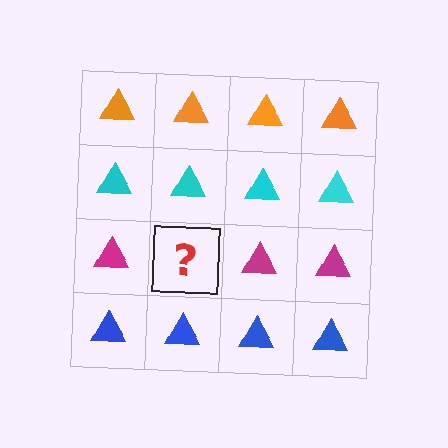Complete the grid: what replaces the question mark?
The question mark should be replaced with a magenta triangle.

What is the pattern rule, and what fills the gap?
The rule is that each row has a consistent color. The gap should be filled with a magenta triangle.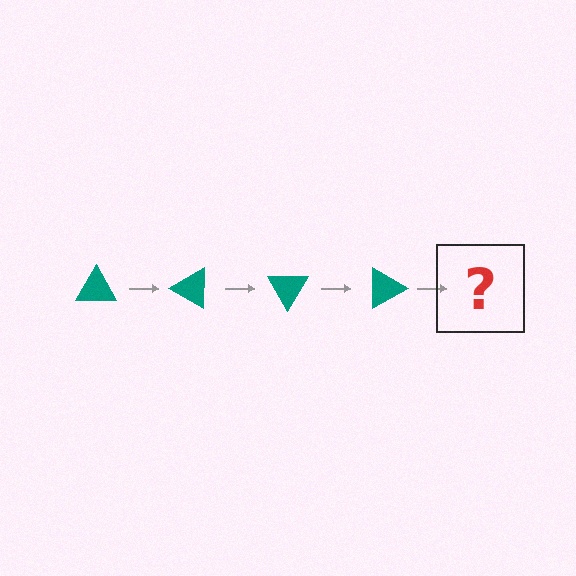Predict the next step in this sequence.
The next step is a teal triangle rotated 120 degrees.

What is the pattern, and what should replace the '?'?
The pattern is that the triangle rotates 30 degrees each step. The '?' should be a teal triangle rotated 120 degrees.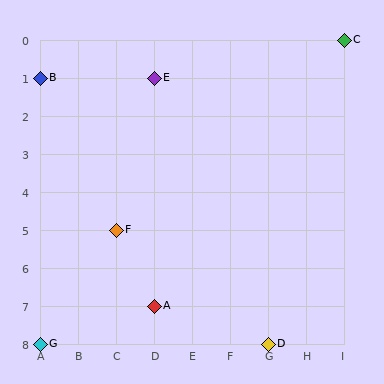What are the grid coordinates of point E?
Point E is at grid coordinates (D, 1).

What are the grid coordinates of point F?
Point F is at grid coordinates (C, 5).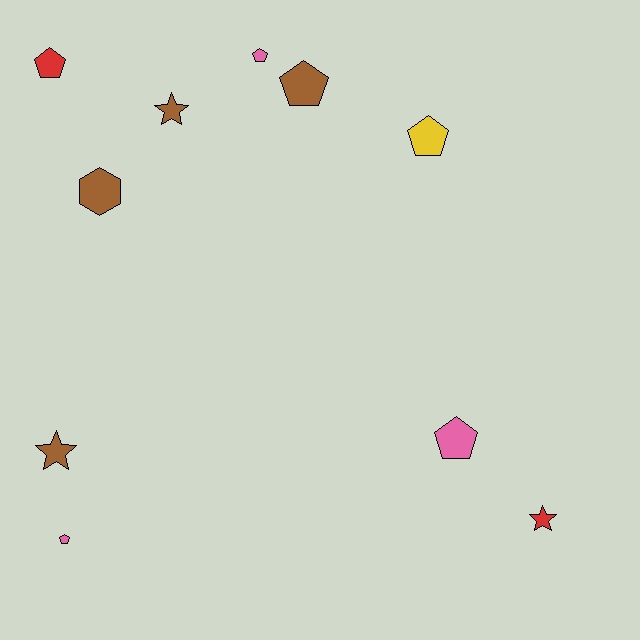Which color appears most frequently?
Brown, with 4 objects.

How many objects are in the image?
There are 10 objects.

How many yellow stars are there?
There are no yellow stars.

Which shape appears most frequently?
Pentagon, with 6 objects.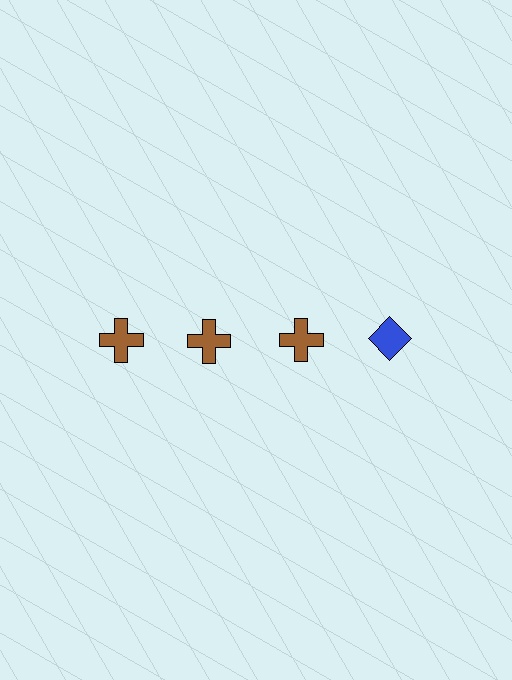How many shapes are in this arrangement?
There are 4 shapes arranged in a grid pattern.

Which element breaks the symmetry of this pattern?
The blue diamond in the top row, second from right column breaks the symmetry. All other shapes are brown crosses.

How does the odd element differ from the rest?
It differs in both color (blue instead of brown) and shape (diamond instead of cross).